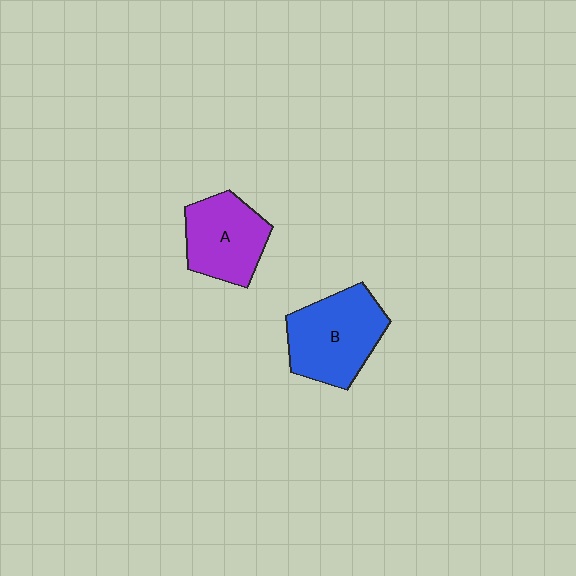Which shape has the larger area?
Shape B (blue).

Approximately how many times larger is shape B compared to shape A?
Approximately 1.2 times.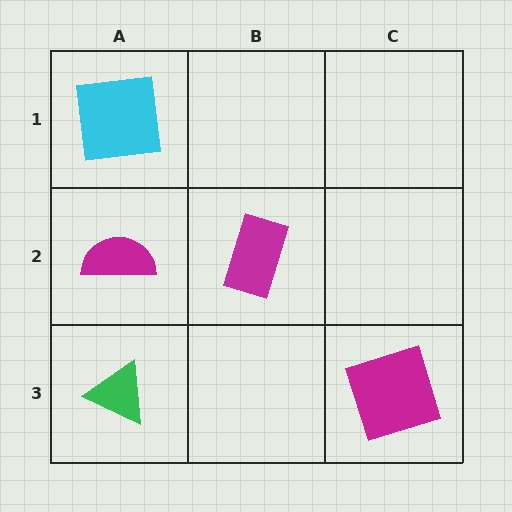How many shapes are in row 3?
2 shapes.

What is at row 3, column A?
A green triangle.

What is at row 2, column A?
A magenta semicircle.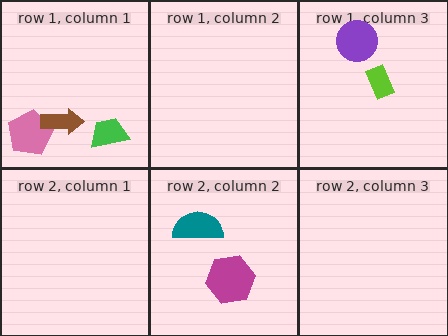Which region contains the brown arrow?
The row 1, column 1 region.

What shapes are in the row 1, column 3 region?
The purple circle, the lime rectangle.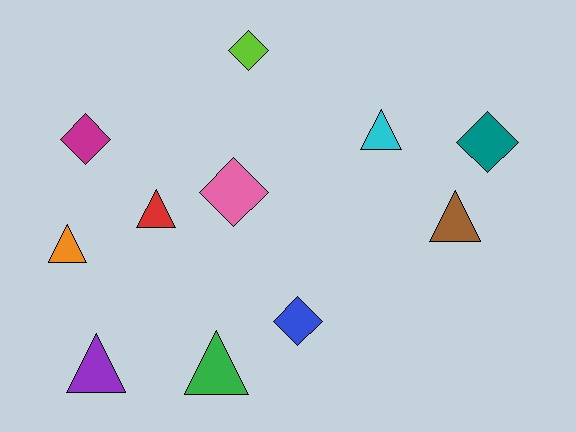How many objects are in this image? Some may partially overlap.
There are 11 objects.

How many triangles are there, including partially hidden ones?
There are 6 triangles.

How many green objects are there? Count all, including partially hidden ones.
There is 1 green object.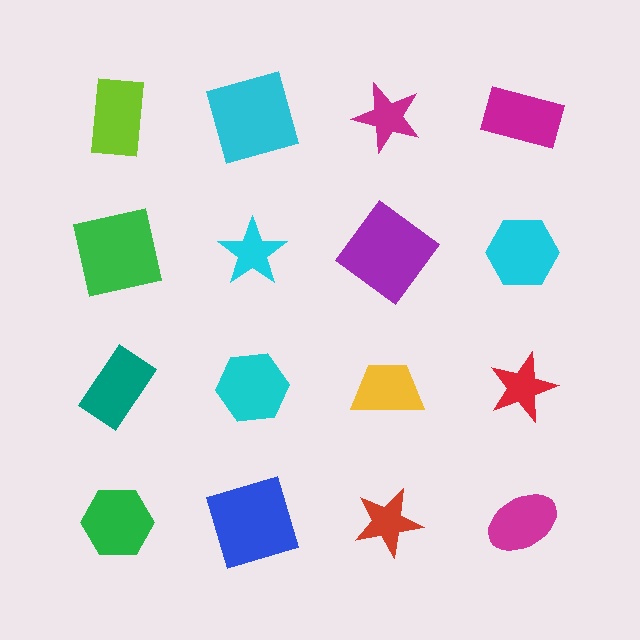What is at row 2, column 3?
A purple diamond.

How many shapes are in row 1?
4 shapes.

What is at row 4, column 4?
A magenta ellipse.